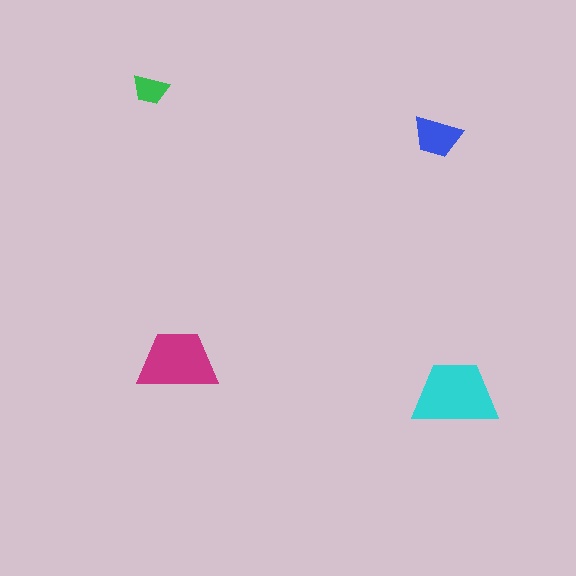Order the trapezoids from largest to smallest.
the cyan one, the magenta one, the blue one, the green one.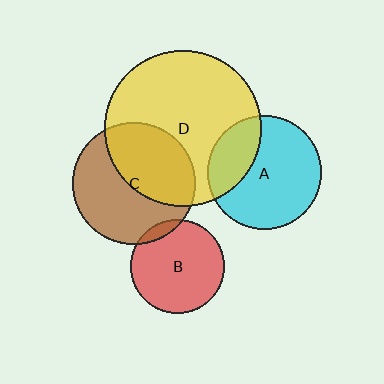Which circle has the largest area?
Circle D (yellow).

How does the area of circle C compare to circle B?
Approximately 1.7 times.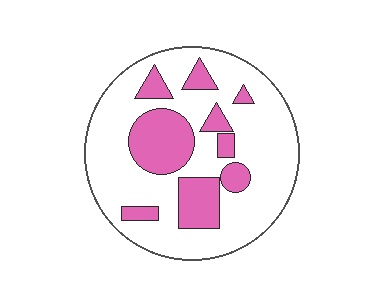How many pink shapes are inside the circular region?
9.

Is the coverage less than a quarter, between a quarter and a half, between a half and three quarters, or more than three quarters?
Between a quarter and a half.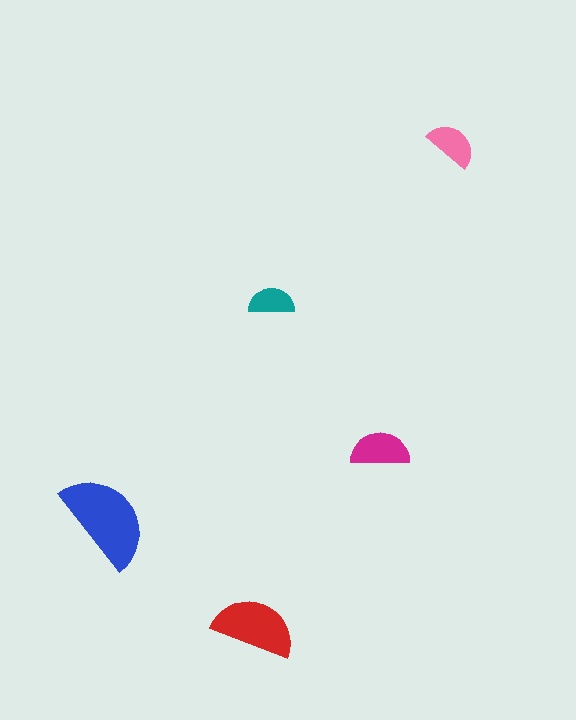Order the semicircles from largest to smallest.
the blue one, the red one, the magenta one, the pink one, the teal one.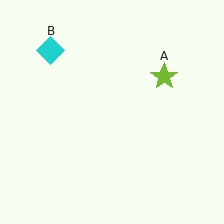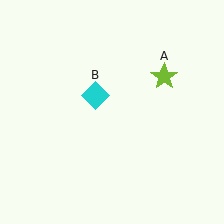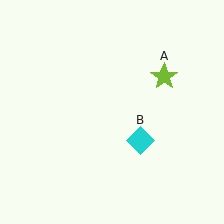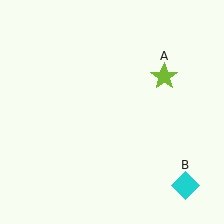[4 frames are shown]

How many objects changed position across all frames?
1 object changed position: cyan diamond (object B).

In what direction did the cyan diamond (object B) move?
The cyan diamond (object B) moved down and to the right.